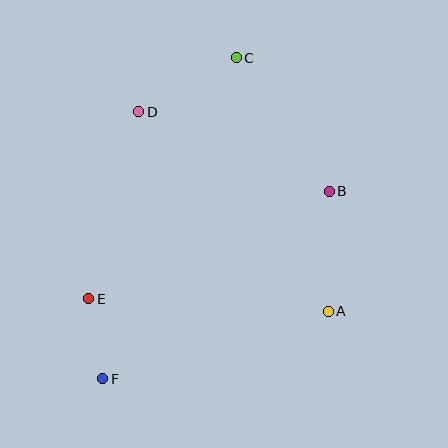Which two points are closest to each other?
Points E and F are closest to each other.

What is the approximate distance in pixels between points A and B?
The distance between A and B is approximately 120 pixels.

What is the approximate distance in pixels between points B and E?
The distance between B and E is approximately 263 pixels.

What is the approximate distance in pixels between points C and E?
The distance between C and E is approximately 283 pixels.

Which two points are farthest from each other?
Points C and F are farthest from each other.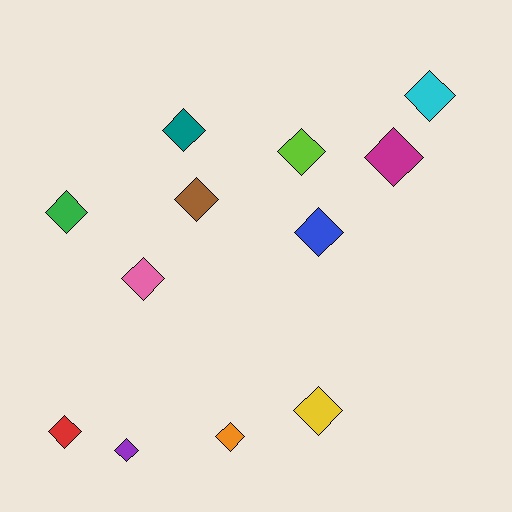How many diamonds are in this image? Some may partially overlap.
There are 12 diamonds.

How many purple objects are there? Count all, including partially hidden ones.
There is 1 purple object.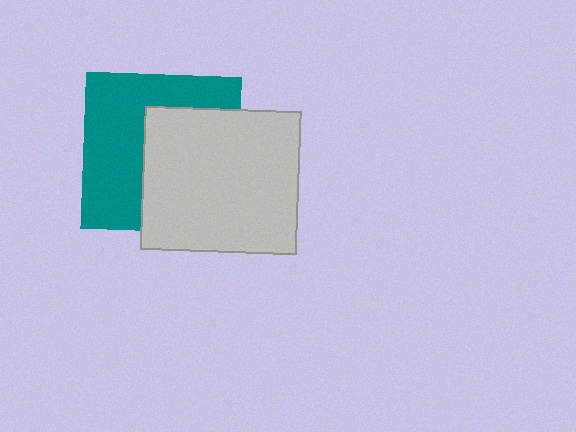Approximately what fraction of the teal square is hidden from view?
Roughly 49% of the teal square is hidden behind the light gray rectangle.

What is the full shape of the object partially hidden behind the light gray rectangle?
The partially hidden object is a teal square.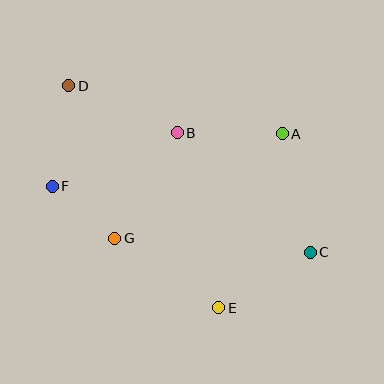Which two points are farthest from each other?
Points C and D are farthest from each other.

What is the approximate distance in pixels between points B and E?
The distance between B and E is approximately 180 pixels.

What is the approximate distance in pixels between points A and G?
The distance between A and G is approximately 197 pixels.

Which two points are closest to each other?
Points F and G are closest to each other.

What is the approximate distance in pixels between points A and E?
The distance between A and E is approximately 185 pixels.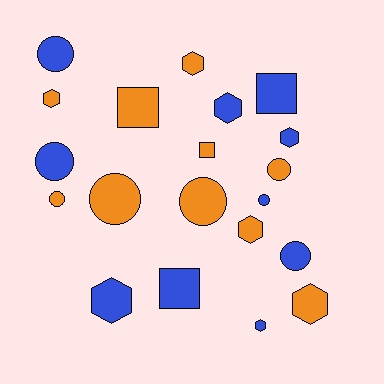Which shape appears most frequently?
Hexagon, with 8 objects.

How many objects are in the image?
There are 20 objects.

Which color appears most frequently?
Orange, with 10 objects.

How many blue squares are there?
There are 2 blue squares.